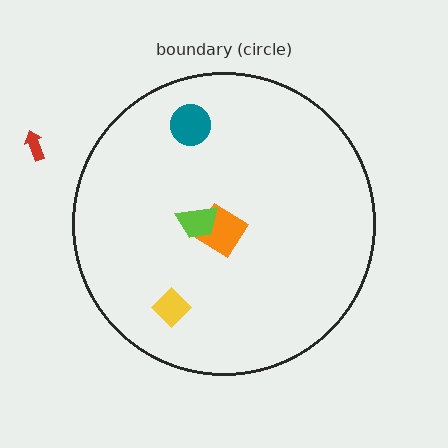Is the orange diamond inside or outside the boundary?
Inside.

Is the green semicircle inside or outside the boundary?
Inside.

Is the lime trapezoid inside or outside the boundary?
Inside.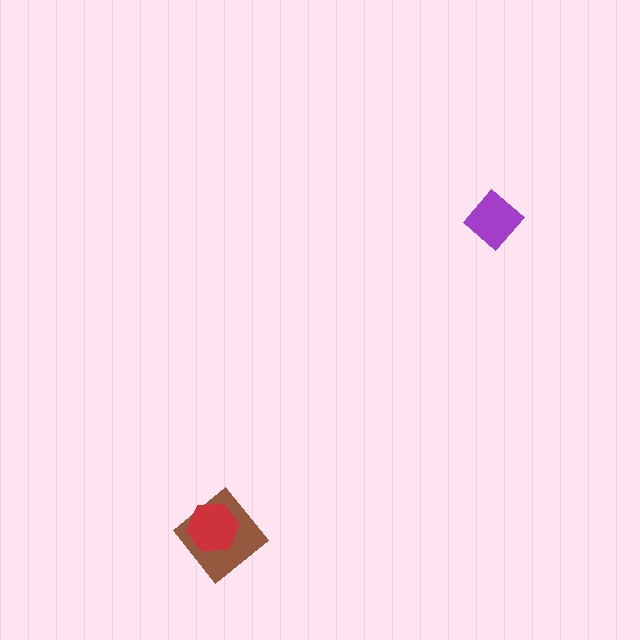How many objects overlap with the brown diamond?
1 object overlaps with the brown diamond.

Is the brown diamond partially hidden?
Yes, it is partially covered by another shape.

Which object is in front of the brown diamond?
The red hexagon is in front of the brown diamond.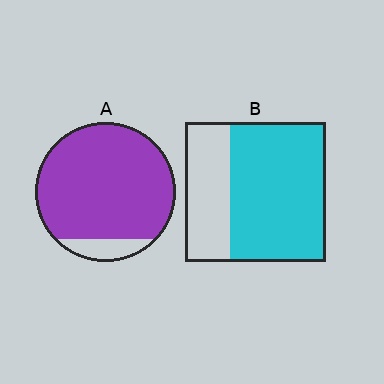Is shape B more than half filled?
Yes.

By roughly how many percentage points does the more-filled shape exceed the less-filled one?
By roughly 20 percentage points (A over B).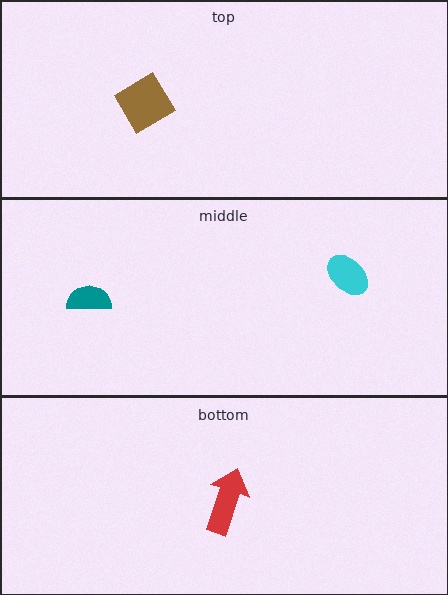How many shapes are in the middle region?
2.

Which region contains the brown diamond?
The top region.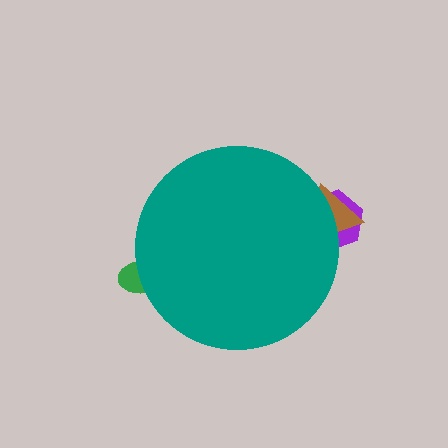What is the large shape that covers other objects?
A teal circle.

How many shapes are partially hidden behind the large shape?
3 shapes are partially hidden.